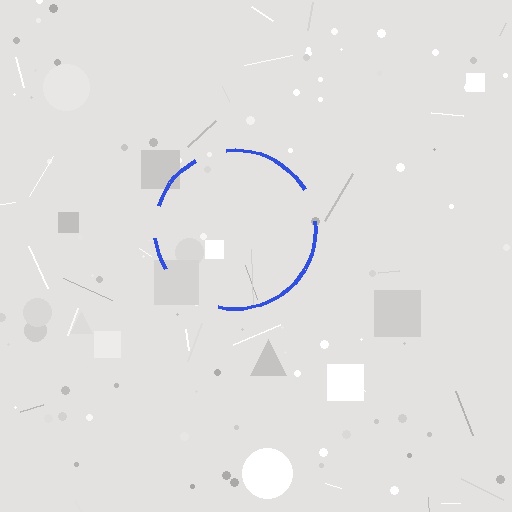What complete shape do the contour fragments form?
The contour fragments form a circle.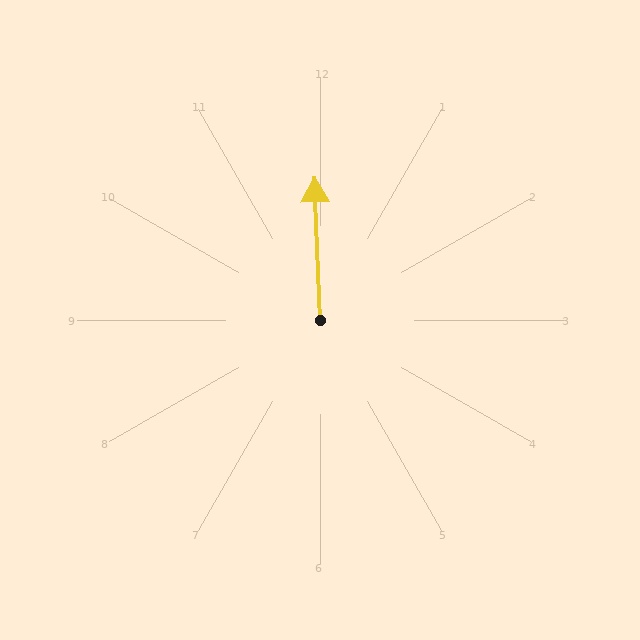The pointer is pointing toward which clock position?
Roughly 12 o'clock.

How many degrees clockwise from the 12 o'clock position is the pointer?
Approximately 358 degrees.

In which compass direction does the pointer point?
North.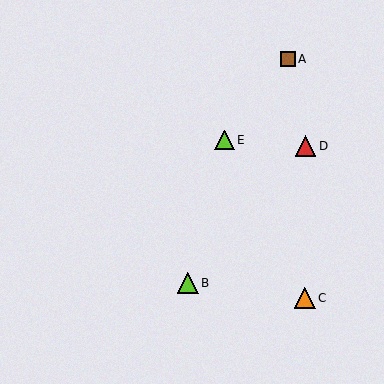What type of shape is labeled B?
Shape B is a lime triangle.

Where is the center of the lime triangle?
The center of the lime triangle is at (188, 283).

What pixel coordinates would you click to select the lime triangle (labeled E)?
Click at (225, 140) to select the lime triangle E.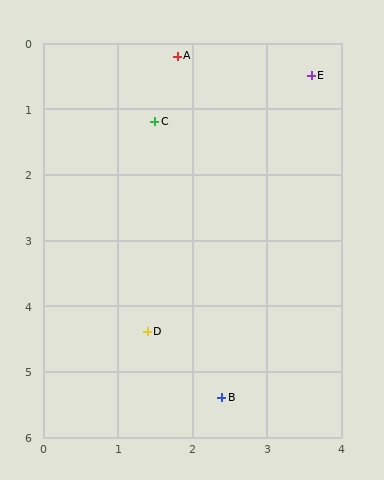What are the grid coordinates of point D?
Point D is at approximately (1.4, 4.4).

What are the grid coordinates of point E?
Point E is at approximately (3.6, 0.5).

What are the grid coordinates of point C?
Point C is at approximately (1.5, 1.2).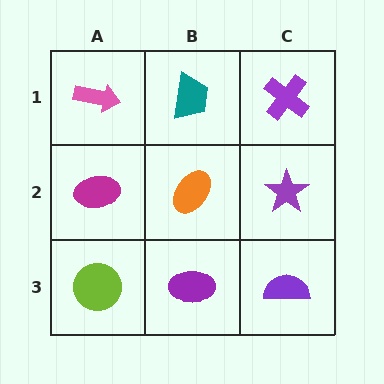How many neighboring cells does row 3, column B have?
3.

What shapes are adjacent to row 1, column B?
An orange ellipse (row 2, column B), a pink arrow (row 1, column A), a purple cross (row 1, column C).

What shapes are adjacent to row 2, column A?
A pink arrow (row 1, column A), a lime circle (row 3, column A), an orange ellipse (row 2, column B).